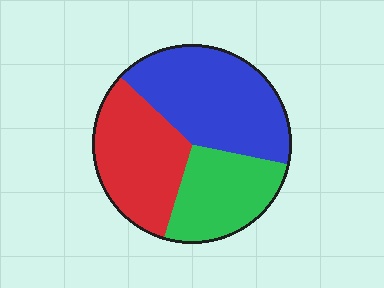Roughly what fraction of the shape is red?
Red takes up about one third (1/3) of the shape.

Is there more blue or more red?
Blue.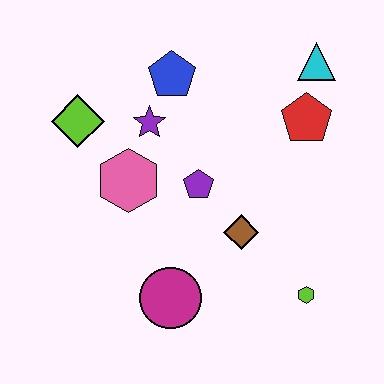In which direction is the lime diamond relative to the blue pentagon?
The lime diamond is to the left of the blue pentagon.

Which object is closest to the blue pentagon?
The purple star is closest to the blue pentagon.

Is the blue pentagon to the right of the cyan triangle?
No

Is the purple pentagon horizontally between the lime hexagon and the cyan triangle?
No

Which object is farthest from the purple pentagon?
The cyan triangle is farthest from the purple pentagon.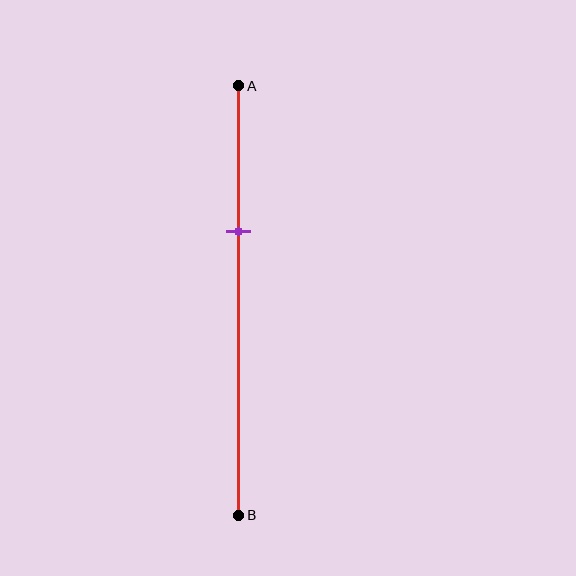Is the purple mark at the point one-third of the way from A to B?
Yes, the mark is approximately at the one-third point.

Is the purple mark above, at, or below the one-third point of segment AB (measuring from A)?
The purple mark is approximately at the one-third point of segment AB.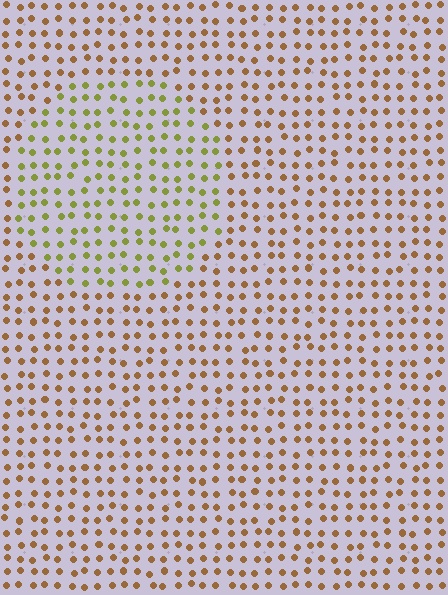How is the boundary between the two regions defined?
The boundary is defined purely by a slight shift in hue (about 44 degrees). Spacing, size, and orientation are identical on both sides.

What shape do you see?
I see a circle.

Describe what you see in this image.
The image is filled with small brown elements in a uniform arrangement. A circle-shaped region is visible where the elements are tinted to a slightly different hue, forming a subtle color boundary.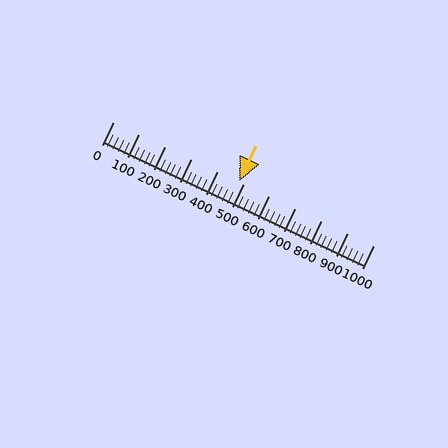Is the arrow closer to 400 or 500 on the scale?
The arrow is closer to 500.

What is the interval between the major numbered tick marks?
The major tick marks are spaced 100 units apart.